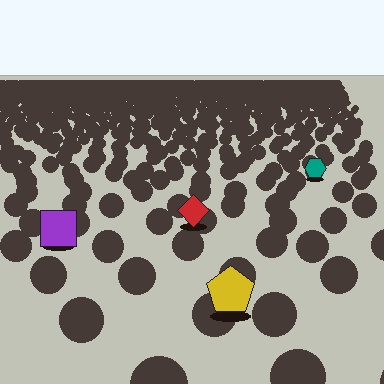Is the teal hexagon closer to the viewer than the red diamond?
No. The red diamond is closer — you can tell from the texture gradient: the ground texture is coarser near it.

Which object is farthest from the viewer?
The teal hexagon is farthest from the viewer. It appears smaller and the ground texture around it is denser.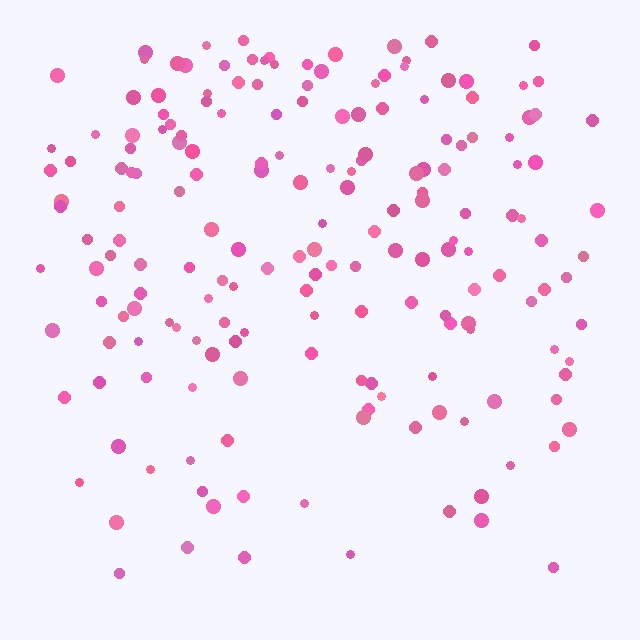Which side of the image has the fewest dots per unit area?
The bottom.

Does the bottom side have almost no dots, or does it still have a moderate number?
Still a moderate number, just noticeably fewer than the top.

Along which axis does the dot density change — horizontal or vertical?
Vertical.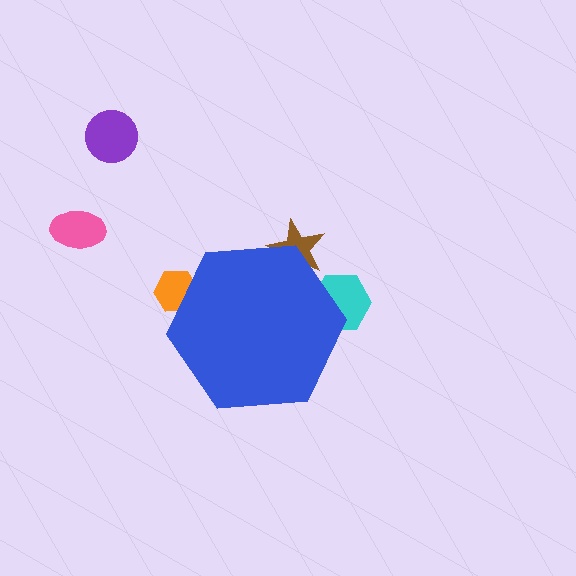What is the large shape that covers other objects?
A blue hexagon.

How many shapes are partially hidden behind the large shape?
3 shapes are partially hidden.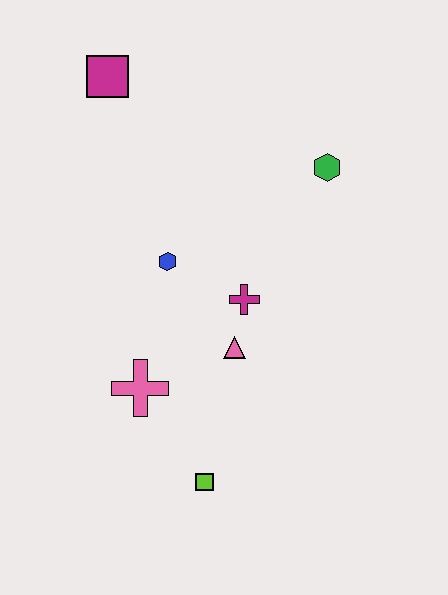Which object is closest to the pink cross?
The pink triangle is closest to the pink cross.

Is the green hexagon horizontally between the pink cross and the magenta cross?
No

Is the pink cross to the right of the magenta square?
Yes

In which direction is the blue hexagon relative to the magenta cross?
The blue hexagon is to the left of the magenta cross.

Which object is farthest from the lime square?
The magenta square is farthest from the lime square.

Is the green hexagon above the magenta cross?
Yes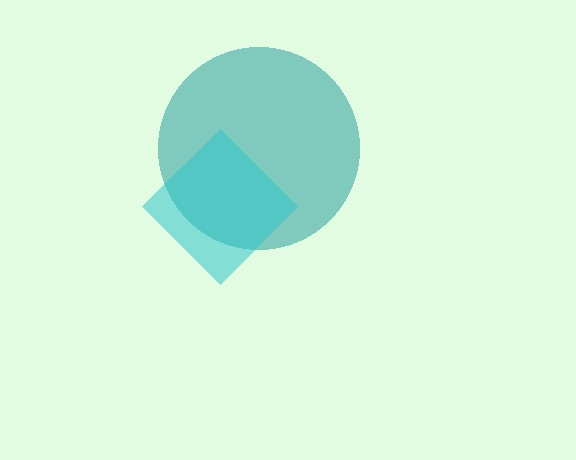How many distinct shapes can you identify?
There are 2 distinct shapes: a teal circle, a cyan diamond.